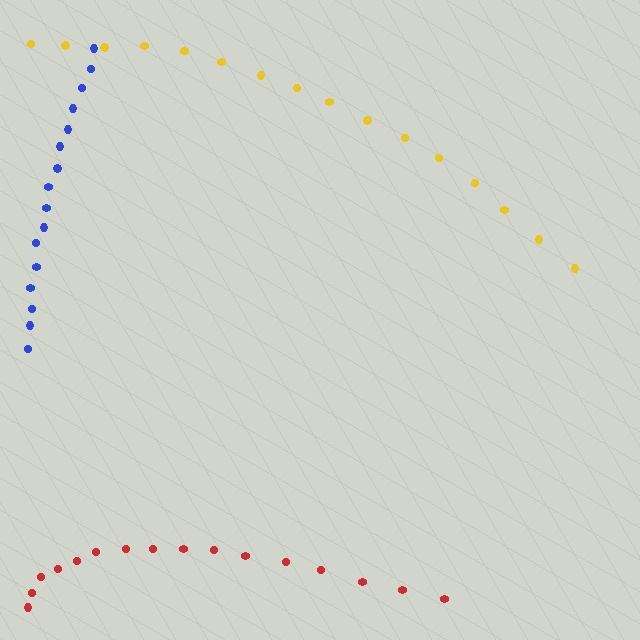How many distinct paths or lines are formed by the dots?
There are 3 distinct paths.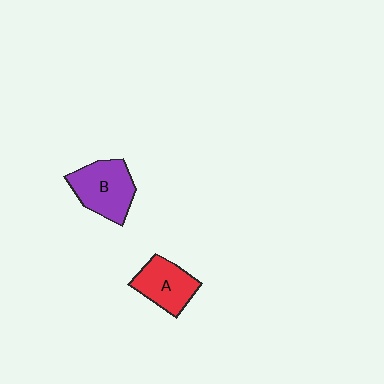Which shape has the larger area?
Shape B (purple).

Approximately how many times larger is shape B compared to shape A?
Approximately 1.2 times.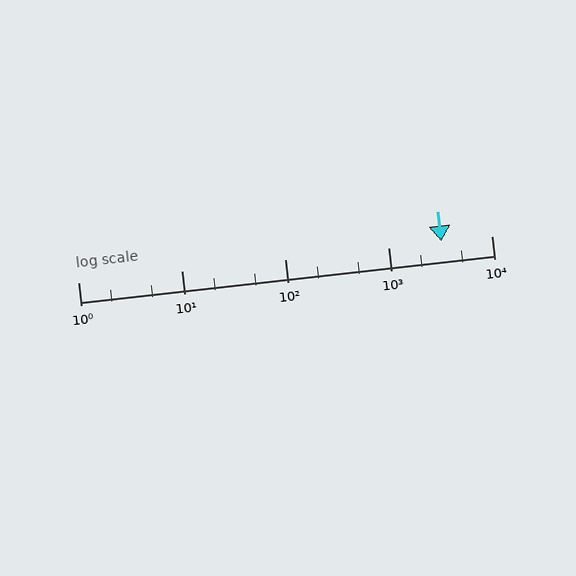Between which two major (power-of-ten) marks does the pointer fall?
The pointer is between 1000 and 10000.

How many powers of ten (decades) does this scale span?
The scale spans 4 decades, from 1 to 10000.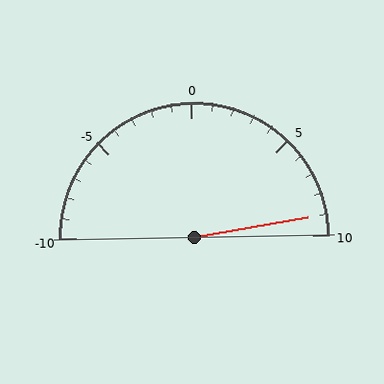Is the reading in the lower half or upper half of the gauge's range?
The reading is in the upper half of the range (-10 to 10).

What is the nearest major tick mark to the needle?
The nearest major tick mark is 10.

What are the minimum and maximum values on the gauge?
The gauge ranges from -10 to 10.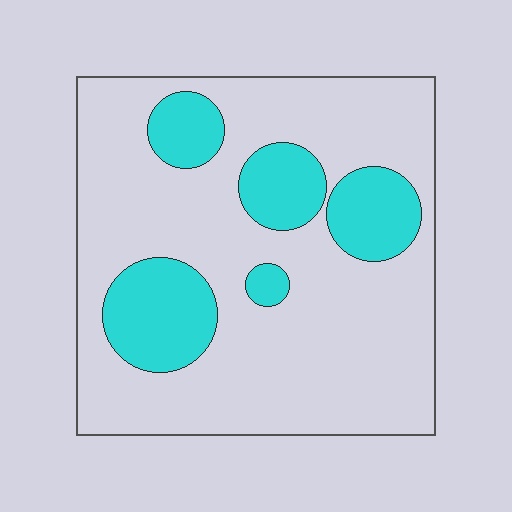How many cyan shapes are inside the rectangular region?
5.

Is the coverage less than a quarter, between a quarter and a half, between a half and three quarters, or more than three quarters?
Less than a quarter.